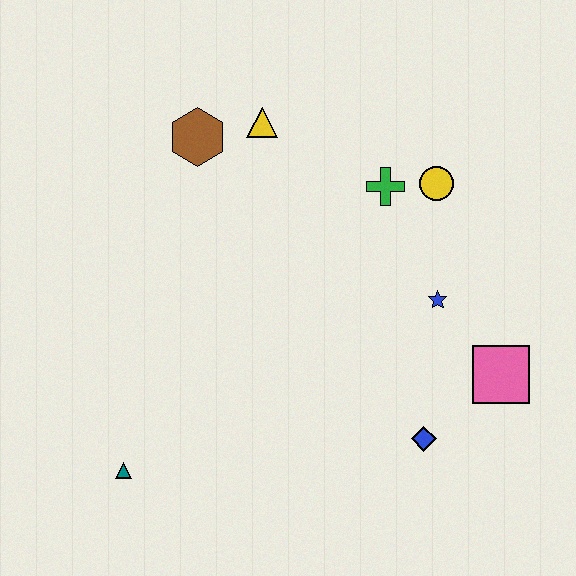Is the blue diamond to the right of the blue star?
No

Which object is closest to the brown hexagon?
The yellow triangle is closest to the brown hexagon.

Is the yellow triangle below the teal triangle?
No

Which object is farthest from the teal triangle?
The yellow circle is farthest from the teal triangle.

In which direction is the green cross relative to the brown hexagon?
The green cross is to the right of the brown hexagon.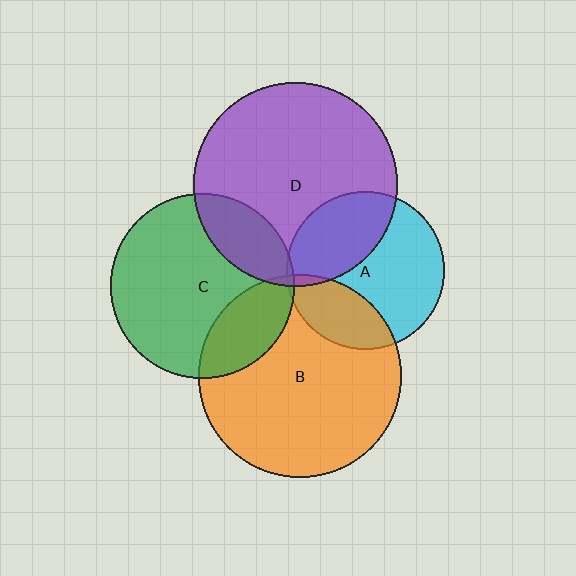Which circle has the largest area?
Circle D (purple).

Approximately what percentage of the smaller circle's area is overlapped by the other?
Approximately 20%.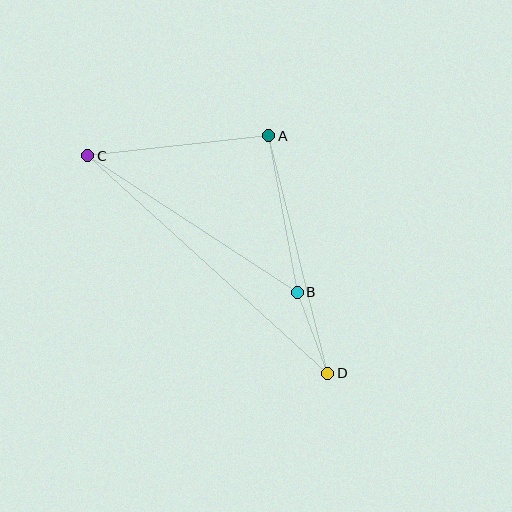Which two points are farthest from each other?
Points C and D are farthest from each other.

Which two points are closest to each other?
Points B and D are closest to each other.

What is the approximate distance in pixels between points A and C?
The distance between A and C is approximately 182 pixels.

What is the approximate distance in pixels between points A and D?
The distance between A and D is approximately 245 pixels.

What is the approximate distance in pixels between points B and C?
The distance between B and C is approximately 250 pixels.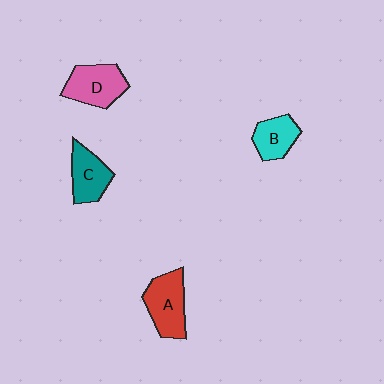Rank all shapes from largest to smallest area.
From largest to smallest: A (red), D (pink), C (teal), B (cyan).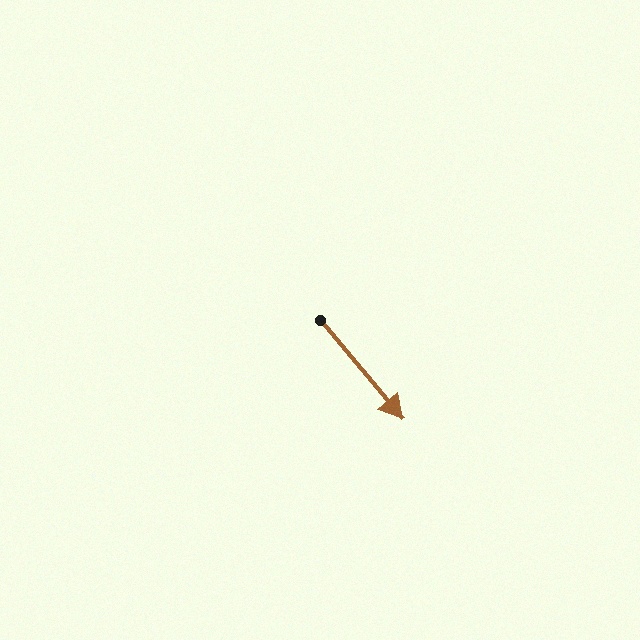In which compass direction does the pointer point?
Southeast.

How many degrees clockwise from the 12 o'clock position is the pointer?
Approximately 140 degrees.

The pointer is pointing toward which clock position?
Roughly 5 o'clock.